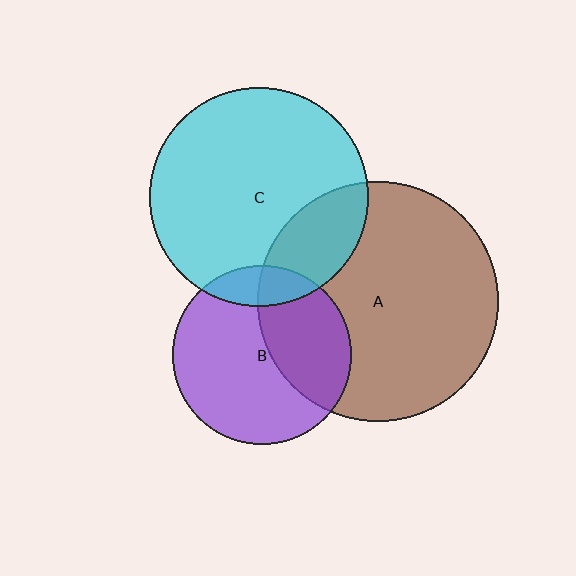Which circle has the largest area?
Circle A (brown).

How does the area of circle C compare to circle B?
Approximately 1.5 times.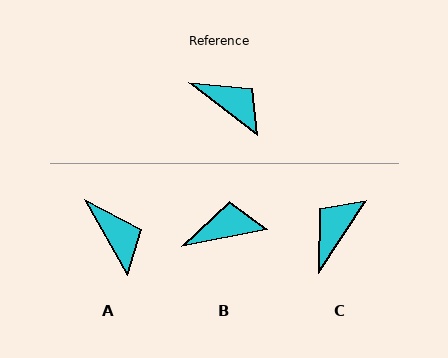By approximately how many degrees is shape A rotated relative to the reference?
Approximately 23 degrees clockwise.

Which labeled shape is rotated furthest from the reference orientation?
C, about 94 degrees away.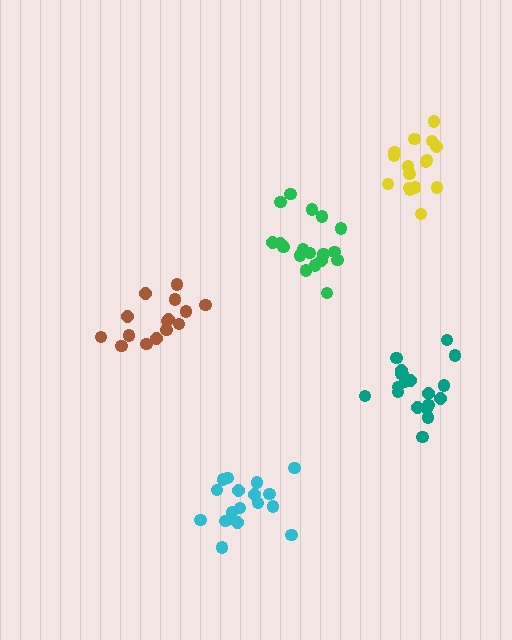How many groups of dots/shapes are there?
There are 5 groups.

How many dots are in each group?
Group 1: 16 dots, Group 2: 15 dots, Group 3: 19 dots, Group 4: 19 dots, Group 5: 17 dots (86 total).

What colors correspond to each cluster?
The clusters are colored: yellow, brown, green, teal, cyan.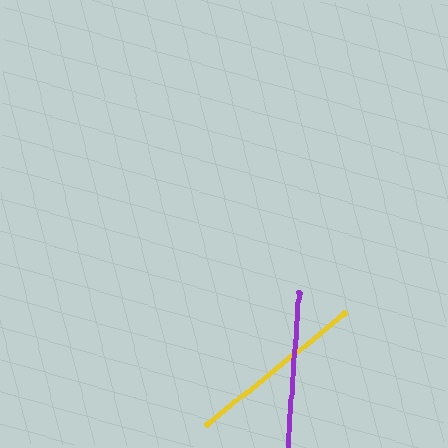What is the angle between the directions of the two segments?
Approximately 47 degrees.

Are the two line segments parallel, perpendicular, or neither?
Neither parallel nor perpendicular — they differ by about 47°.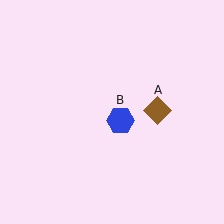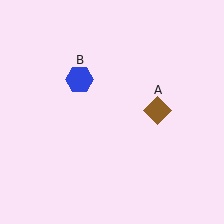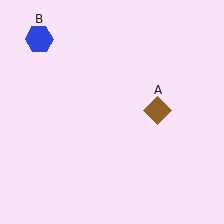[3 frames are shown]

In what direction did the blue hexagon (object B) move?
The blue hexagon (object B) moved up and to the left.